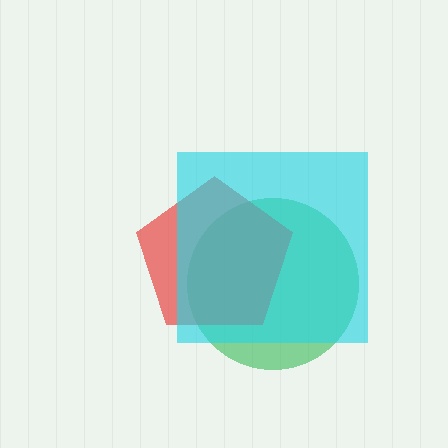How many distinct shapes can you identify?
There are 3 distinct shapes: a green circle, a red pentagon, a cyan square.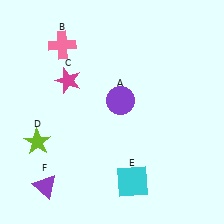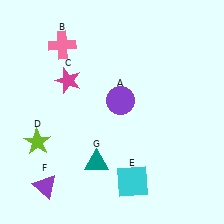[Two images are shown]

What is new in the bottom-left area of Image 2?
A teal triangle (G) was added in the bottom-left area of Image 2.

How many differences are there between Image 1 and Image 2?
There is 1 difference between the two images.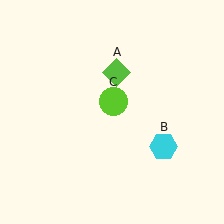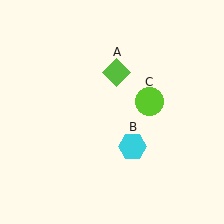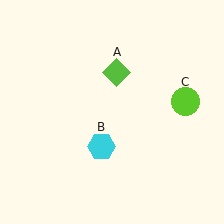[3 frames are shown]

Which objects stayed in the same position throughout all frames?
Lime diamond (object A) remained stationary.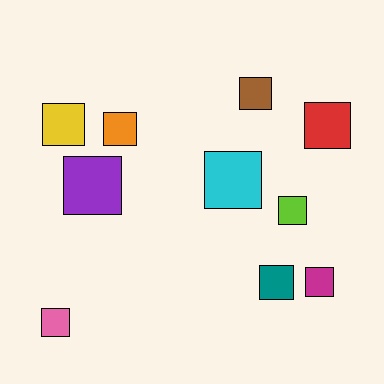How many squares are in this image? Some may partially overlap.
There are 10 squares.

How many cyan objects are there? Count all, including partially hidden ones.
There is 1 cyan object.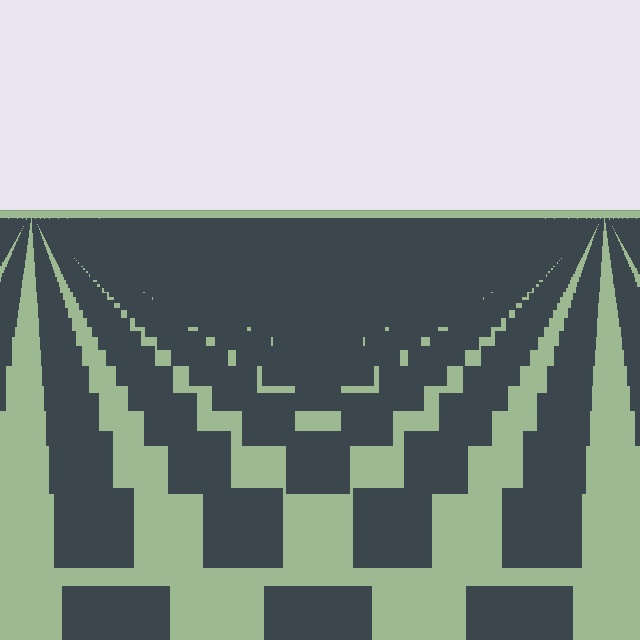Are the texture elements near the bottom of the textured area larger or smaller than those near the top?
Larger. Near the bottom, elements are closer to the viewer and appear at a bigger on-screen size.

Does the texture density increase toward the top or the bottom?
Density increases toward the top.